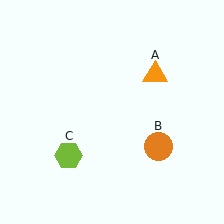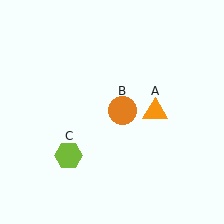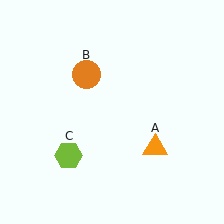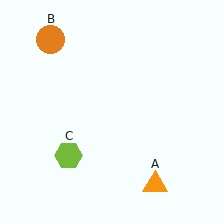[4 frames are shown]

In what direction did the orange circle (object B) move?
The orange circle (object B) moved up and to the left.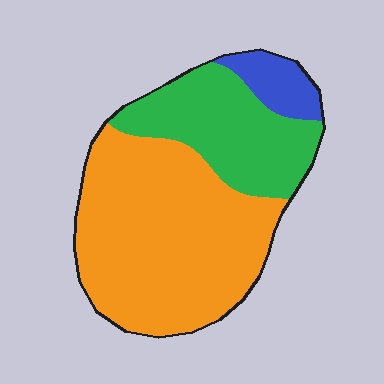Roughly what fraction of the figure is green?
Green takes up about one third (1/3) of the figure.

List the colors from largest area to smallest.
From largest to smallest: orange, green, blue.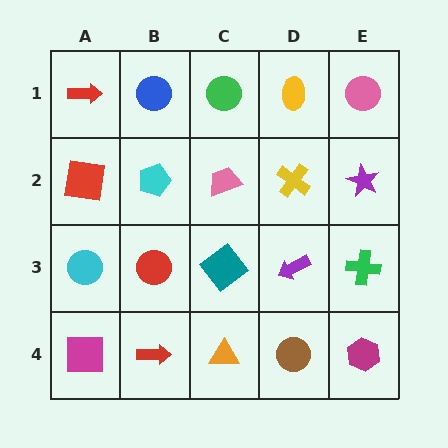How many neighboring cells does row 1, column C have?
3.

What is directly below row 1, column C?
A pink trapezoid.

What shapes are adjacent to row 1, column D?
A yellow cross (row 2, column D), a green circle (row 1, column C), a pink circle (row 1, column E).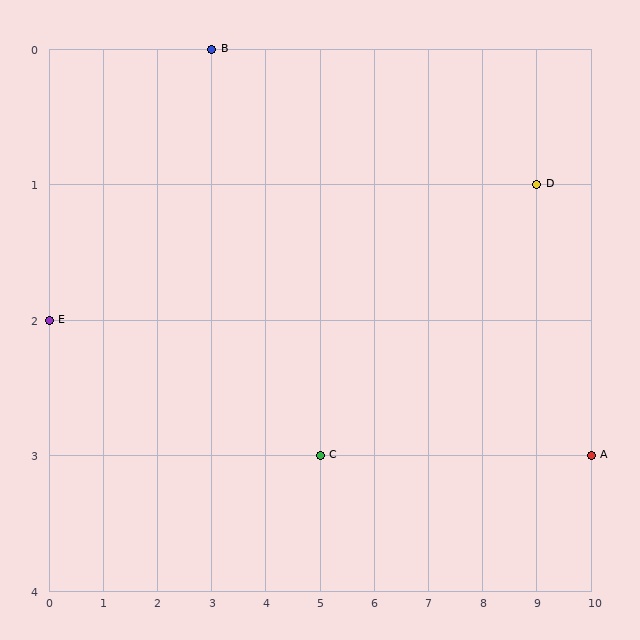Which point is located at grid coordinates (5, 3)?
Point C is at (5, 3).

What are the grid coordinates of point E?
Point E is at grid coordinates (0, 2).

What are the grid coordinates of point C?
Point C is at grid coordinates (5, 3).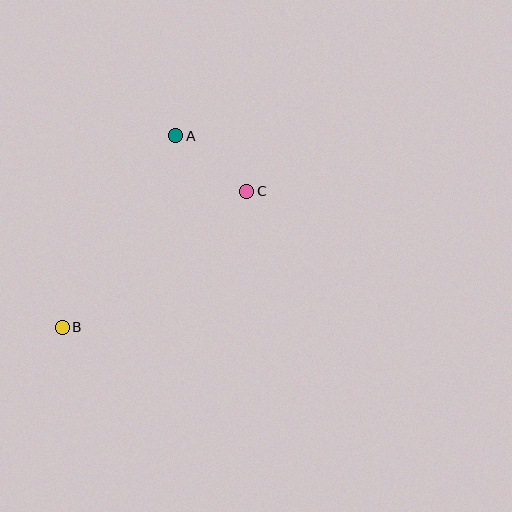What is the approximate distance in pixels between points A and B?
The distance between A and B is approximately 223 pixels.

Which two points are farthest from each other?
Points B and C are farthest from each other.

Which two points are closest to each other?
Points A and C are closest to each other.